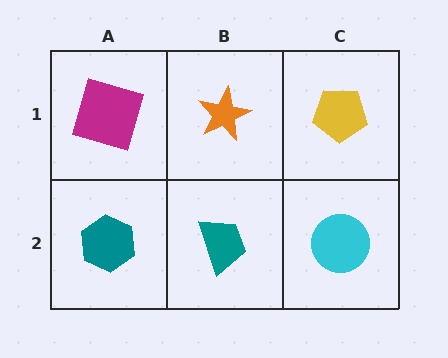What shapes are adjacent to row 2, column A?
A magenta square (row 1, column A), a teal trapezoid (row 2, column B).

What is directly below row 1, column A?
A teal hexagon.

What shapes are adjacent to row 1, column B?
A teal trapezoid (row 2, column B), a magenta square (row 1, column A), a yellow pentagon (row 1, column C).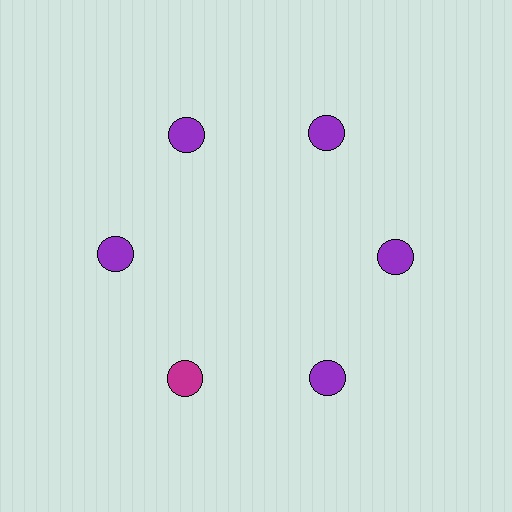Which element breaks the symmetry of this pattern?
The magenta circle at roughly the 7 o'clock position breaks the symmetry. All other shapes are purple circles.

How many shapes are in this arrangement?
There are 6 shapes arranged in a ring pattern.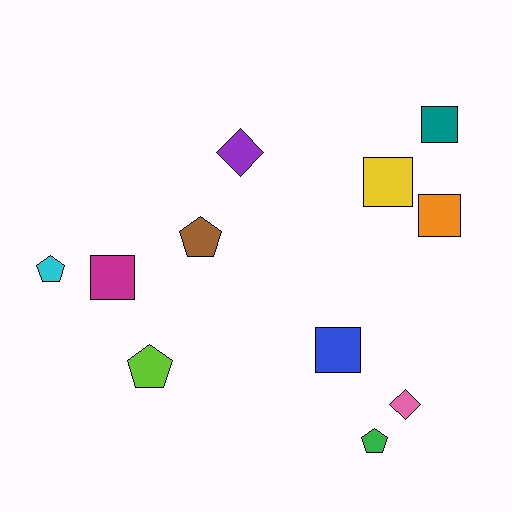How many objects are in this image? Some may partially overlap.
There are 11 objects.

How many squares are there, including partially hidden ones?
There are 5 squares.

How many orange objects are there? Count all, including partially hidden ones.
There is 1 orange object.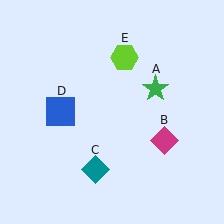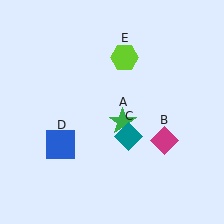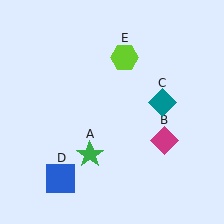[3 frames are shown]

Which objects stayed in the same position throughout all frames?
Magenta diamond (object B) and lime hexagon (object E) remained stationary.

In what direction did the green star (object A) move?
The green star (object A) moved down and to the left.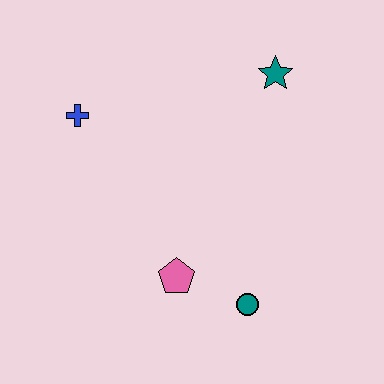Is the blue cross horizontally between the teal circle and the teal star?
No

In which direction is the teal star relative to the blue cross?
The teal star is to the right of the blue cross.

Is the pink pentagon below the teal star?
Yes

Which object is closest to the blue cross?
The pink pentagon is closest to the blue cross.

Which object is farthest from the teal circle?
The blue cross is farthest from the teal circle.